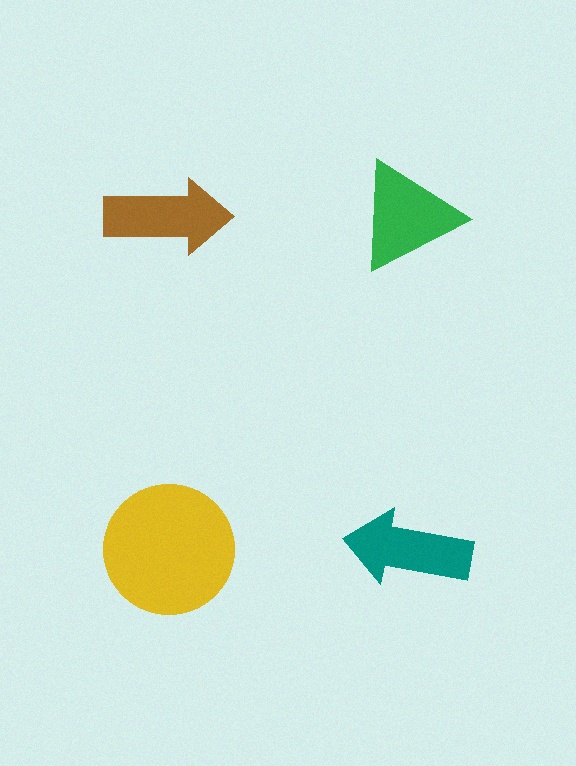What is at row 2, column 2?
A teal arrow.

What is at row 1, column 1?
A brown arrow.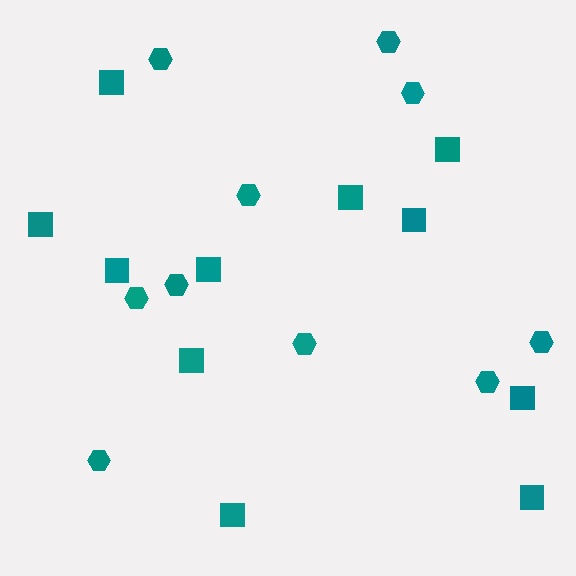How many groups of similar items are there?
There are 2 groups: one group of hexagons (10) and one group of squares (11).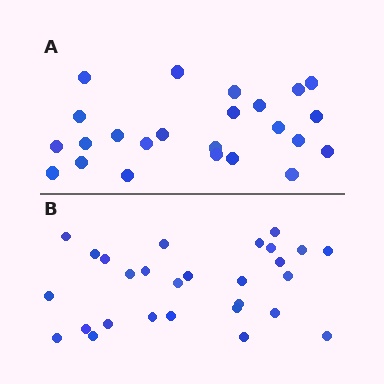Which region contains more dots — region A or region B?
Region B (the bottom region) has more dots.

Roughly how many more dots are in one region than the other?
Region B has about 4 more dots than region A.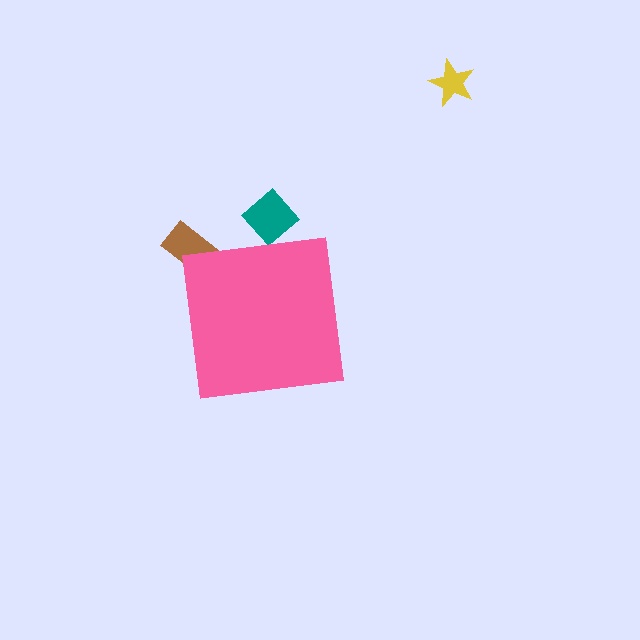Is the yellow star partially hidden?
No, the yellow star is fully visible.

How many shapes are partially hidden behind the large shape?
2 shapes are partially hidden.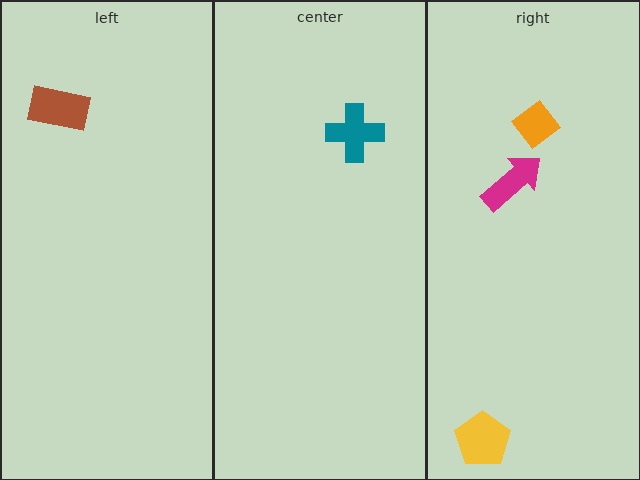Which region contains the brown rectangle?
The left region.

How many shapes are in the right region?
3.